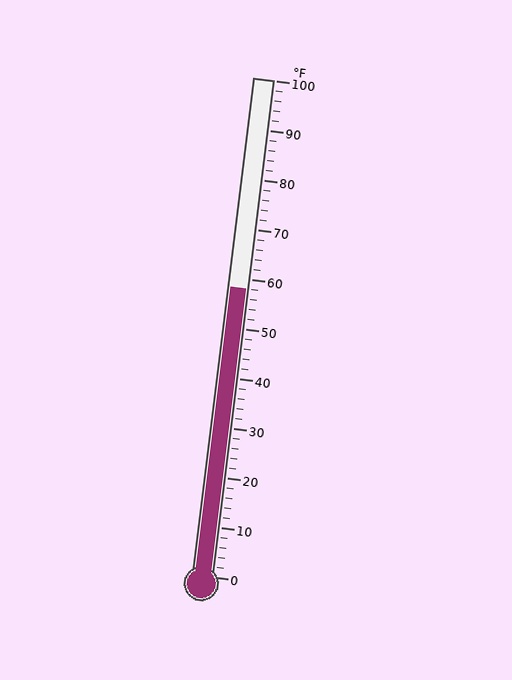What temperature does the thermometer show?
The thermometer shows approximately 58°F.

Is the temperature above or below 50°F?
The temperature is above 50°F.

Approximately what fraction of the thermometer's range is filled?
The thermometer is filled to approximately 60% of its range.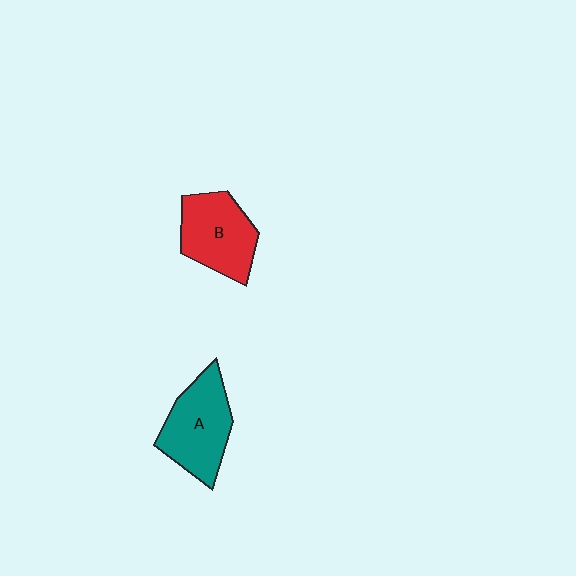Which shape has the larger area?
Shape A (teal).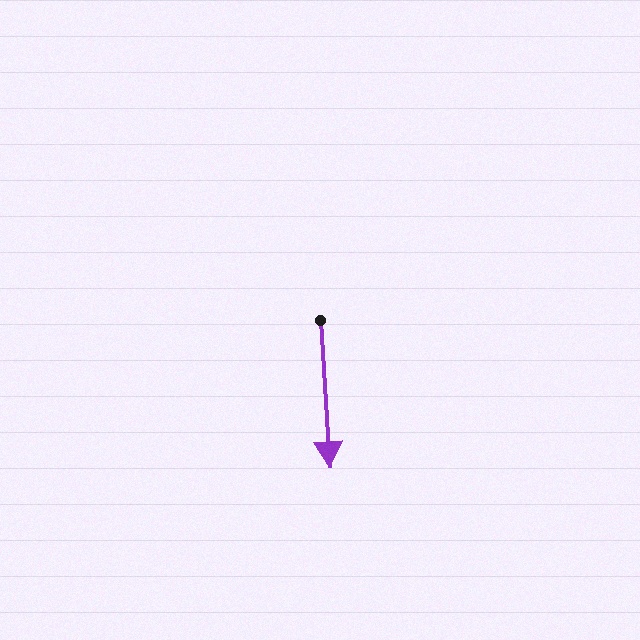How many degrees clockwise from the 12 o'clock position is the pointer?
Approximately 176 degrees.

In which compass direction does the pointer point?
South.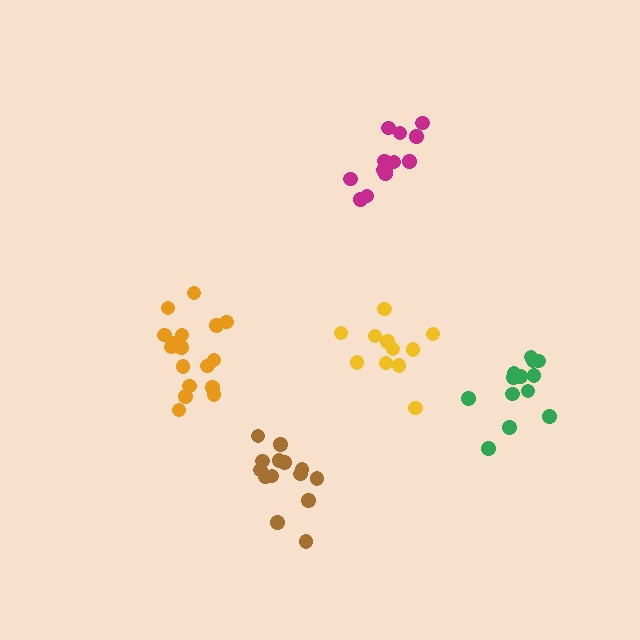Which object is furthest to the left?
The orange cluster is leftmost.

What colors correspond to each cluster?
The clusters are colored: magenta, green, brown, yellow, orange.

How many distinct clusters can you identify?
There are 5 distinct clusters.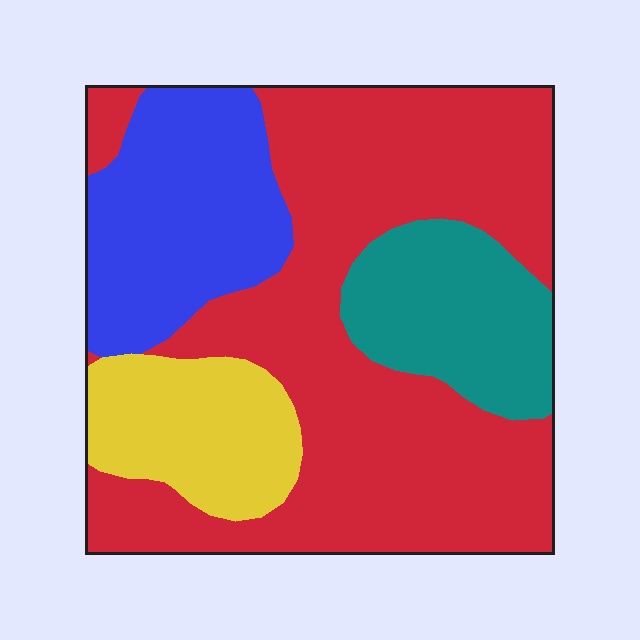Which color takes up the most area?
Red, at roughly 55%.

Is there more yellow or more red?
Red.